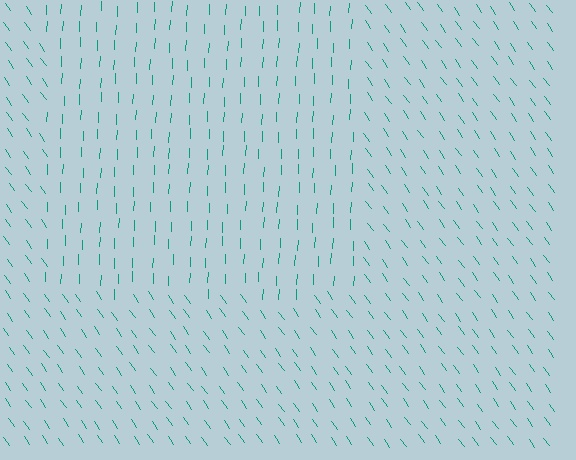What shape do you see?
I see a rectangle.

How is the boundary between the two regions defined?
The boundary is defined purely by a change in line orientation (approximately 38 degrees difference). All lines are the same color and thickness.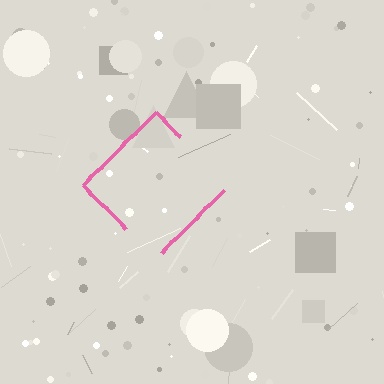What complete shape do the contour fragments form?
The contour fragments form a diamond.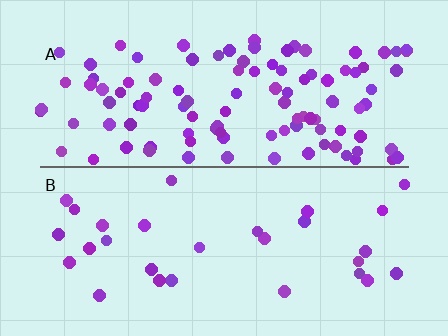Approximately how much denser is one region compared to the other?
Approximately 3.7× — region A over region B.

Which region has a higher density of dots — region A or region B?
A (the top).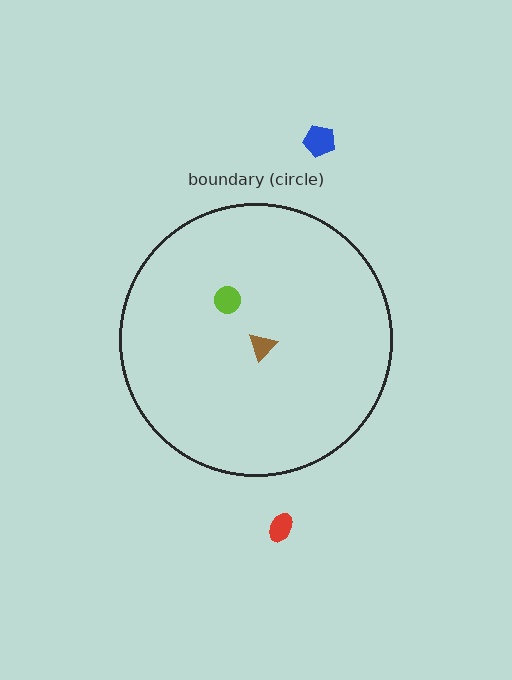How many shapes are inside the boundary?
2 inside, 2 outside.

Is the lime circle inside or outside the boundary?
Inside.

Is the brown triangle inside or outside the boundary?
Inside.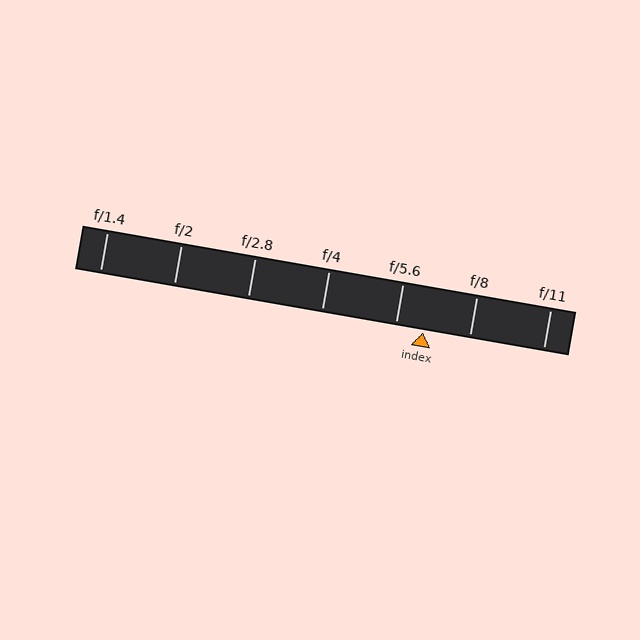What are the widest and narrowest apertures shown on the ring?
The widest aperture shown is f/1.4 and the narrowest is f/11.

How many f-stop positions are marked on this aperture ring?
There are 7 f-stop positions marked.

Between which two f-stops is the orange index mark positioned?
The index mark is between f/5.6 and f/8.